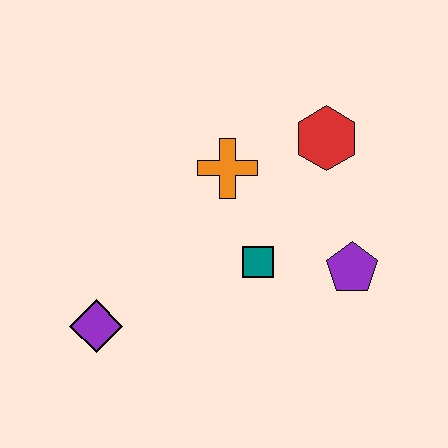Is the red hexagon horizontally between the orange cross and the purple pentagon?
Yes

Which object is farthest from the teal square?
The purple diamond is farthest from the teal square.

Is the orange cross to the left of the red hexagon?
Yes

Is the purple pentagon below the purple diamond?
No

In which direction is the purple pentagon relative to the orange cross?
The purple pentagon is to the right of the orange cross.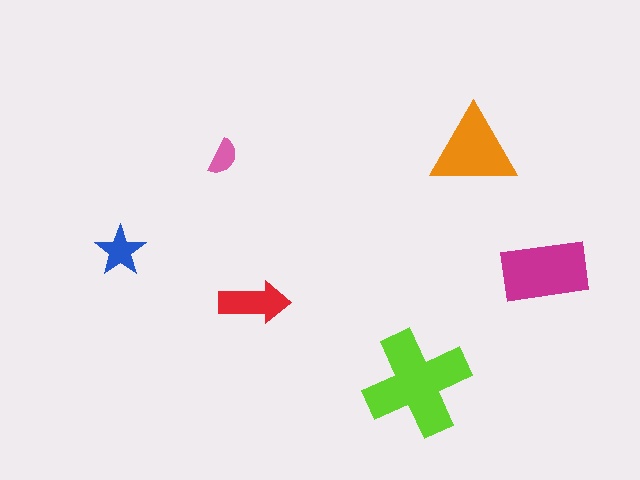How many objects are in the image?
There are 6 objects in the image.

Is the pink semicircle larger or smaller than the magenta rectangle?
Smaller.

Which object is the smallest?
The pink semicircle.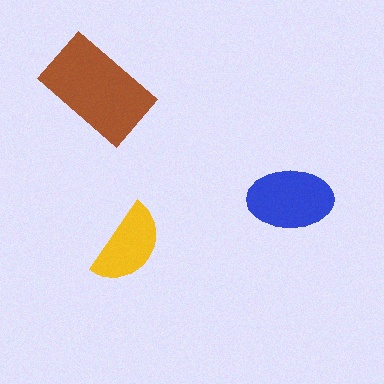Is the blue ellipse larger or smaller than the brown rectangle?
Smaller.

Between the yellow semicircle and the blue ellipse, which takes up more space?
The blue ellipse.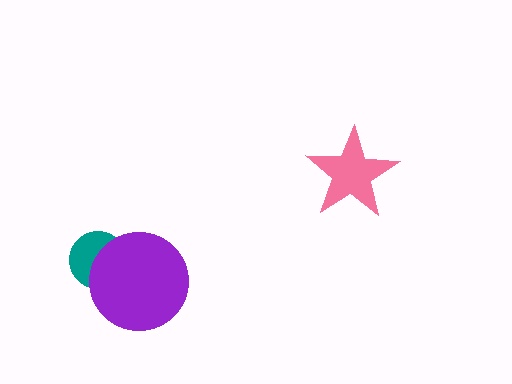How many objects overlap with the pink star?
0 objects overlap with the pink star.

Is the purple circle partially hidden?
No, no other shape covers it.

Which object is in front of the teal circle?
The purple circle is in front of the teal circle.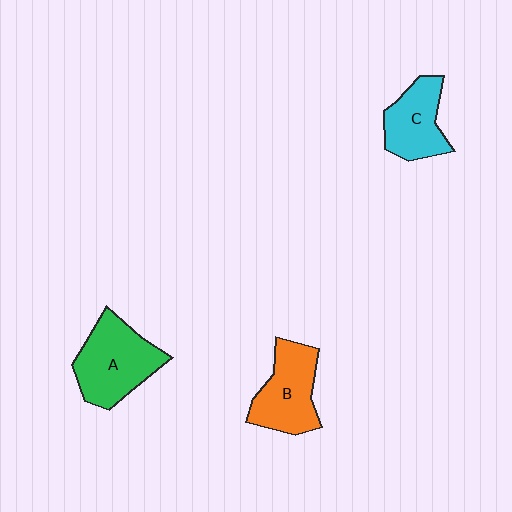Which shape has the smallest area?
Shape C (cyan).